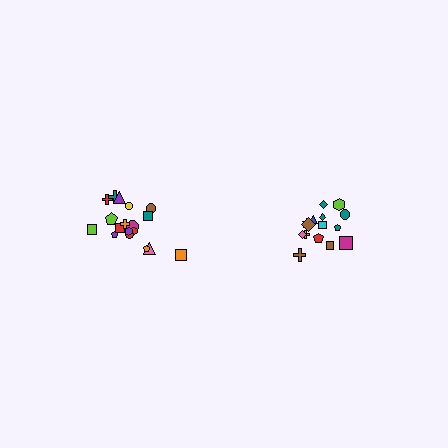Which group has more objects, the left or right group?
The left group.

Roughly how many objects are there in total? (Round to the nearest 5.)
Roughly 35 objects in total.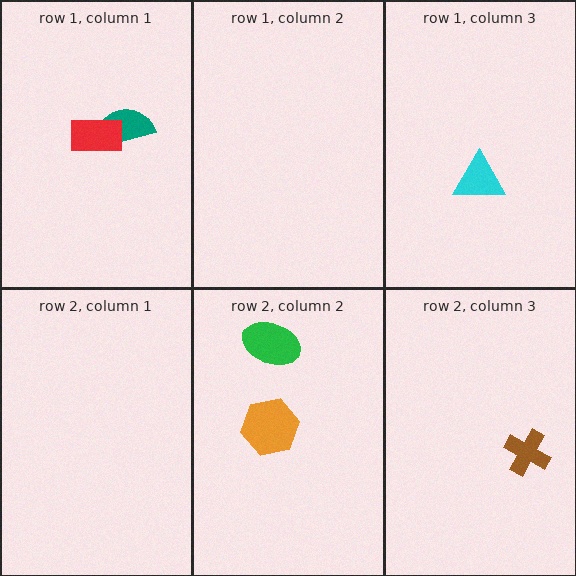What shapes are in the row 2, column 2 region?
The orange hexagon, the green ellipse.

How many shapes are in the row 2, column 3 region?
1.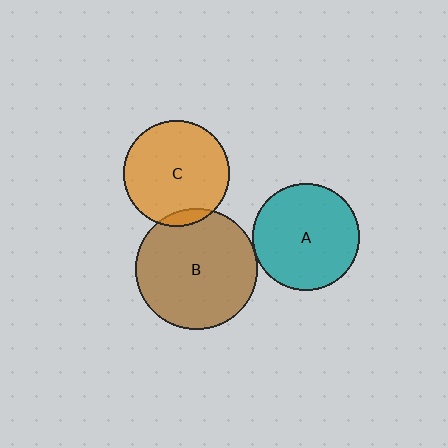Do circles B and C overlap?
Yes.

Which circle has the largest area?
Circle B (brown).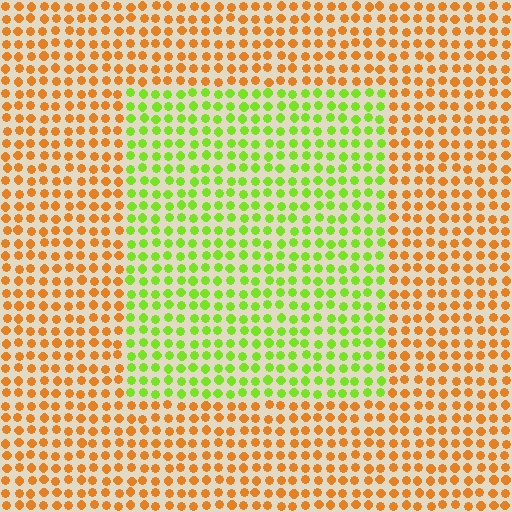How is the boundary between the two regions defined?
The boundary is defined purely by a slight shift in hue (about 65 degrees). Spacing, size, and orientation are identical on both sides.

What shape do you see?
I see a rectangle.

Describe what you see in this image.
The image is filled with small orange elements in a uniform arrangement. A rectangle-shaped region is visible where the elements are tinted to a slightly different hue, forming a subtle color boundary.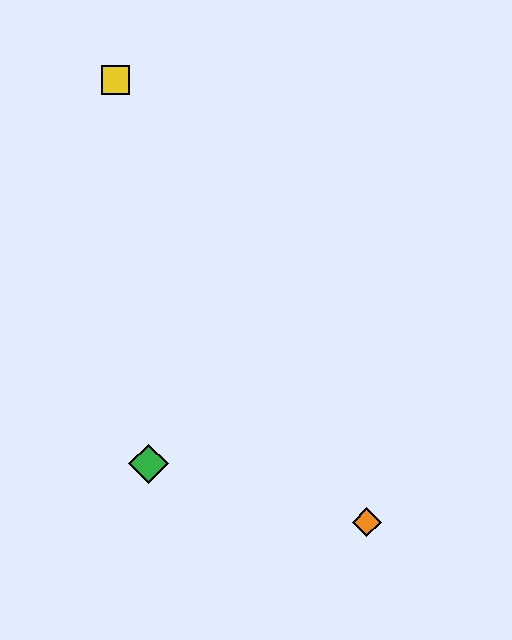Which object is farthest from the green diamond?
The yellow square is farthest from the green diamond.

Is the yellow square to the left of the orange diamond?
Yes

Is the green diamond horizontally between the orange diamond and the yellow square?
Yes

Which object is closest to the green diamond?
The orange diamond is closest to the green diamond.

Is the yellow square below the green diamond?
No